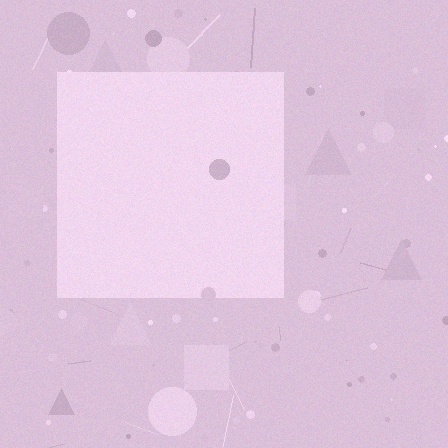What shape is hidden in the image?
A square is hidden in the image.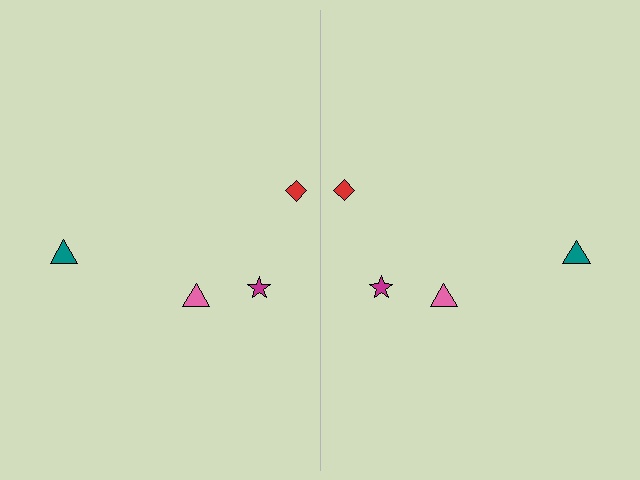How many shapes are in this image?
There are 8 shapes in this image.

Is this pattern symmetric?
Yes, this pattern has bilateral (reflection) symmetry.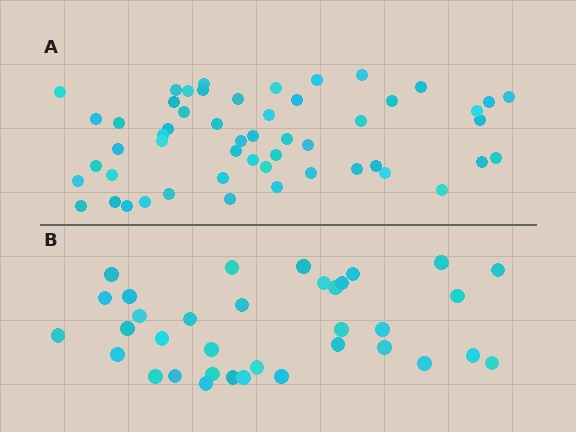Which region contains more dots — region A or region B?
Region A (the top region) has more dots.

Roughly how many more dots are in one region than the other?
Region A has approximately 20 more dots than region B.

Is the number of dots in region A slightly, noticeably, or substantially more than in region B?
Region A has substantially more. The ratio is roughly 1.5 to 1.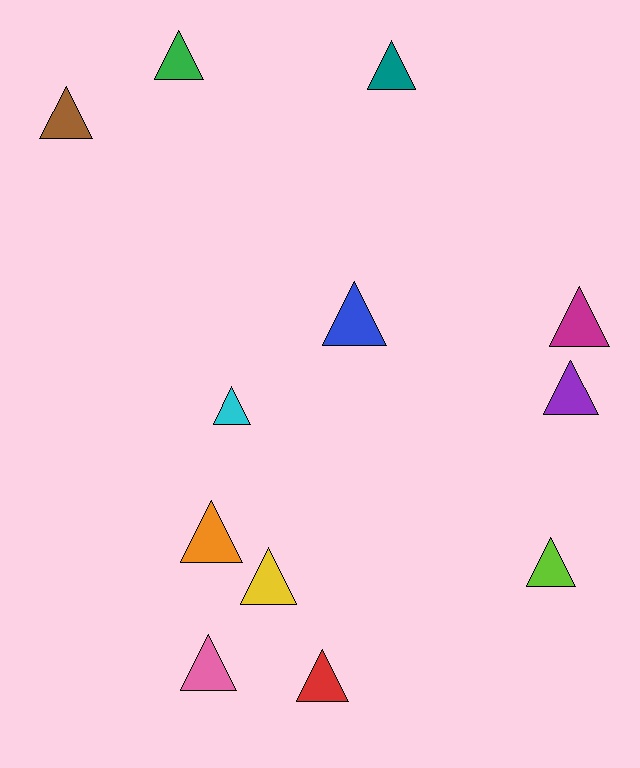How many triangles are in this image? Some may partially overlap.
There are 12 triangles.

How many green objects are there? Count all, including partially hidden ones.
There is 1 green object.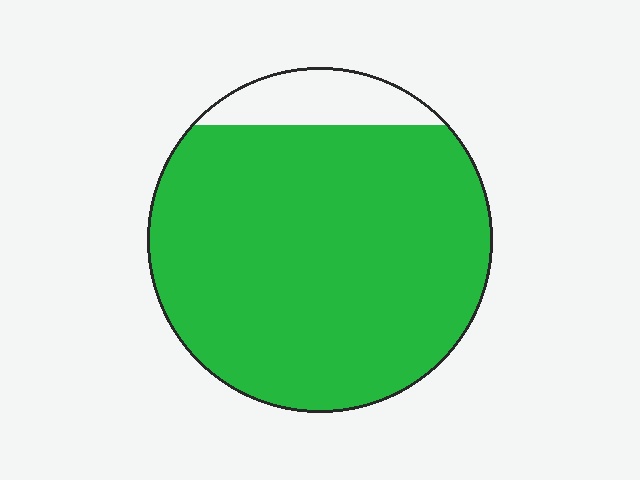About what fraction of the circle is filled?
About nine tenths (9/10).